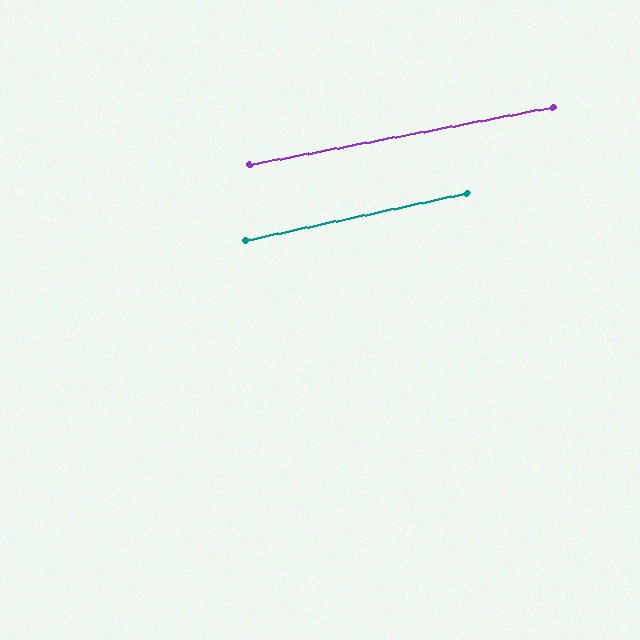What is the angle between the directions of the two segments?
Approximately 1 degree.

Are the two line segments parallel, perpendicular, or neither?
Parallel — their directions differ by only 1.4°.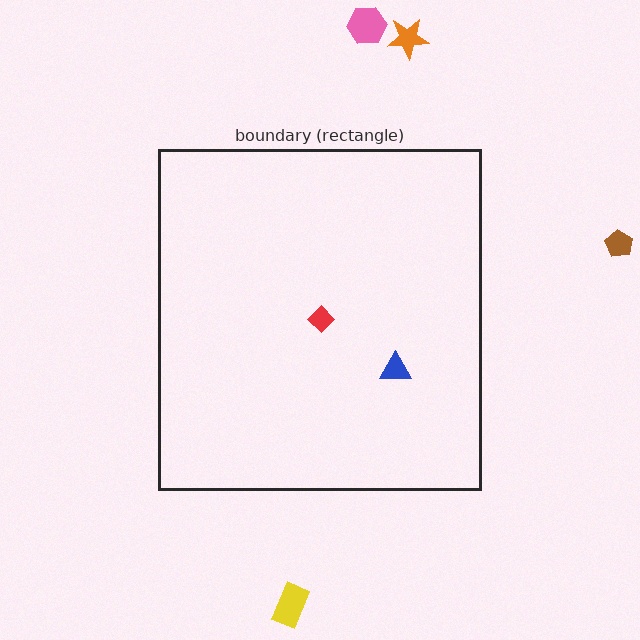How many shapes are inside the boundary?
2 inside, 4 outside.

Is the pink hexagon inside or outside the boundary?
Outside.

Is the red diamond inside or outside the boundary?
Inside.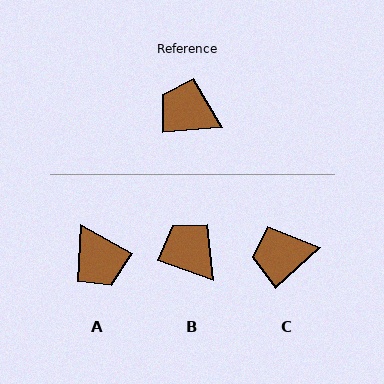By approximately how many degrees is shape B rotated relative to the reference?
Approximately 24 degrees clockwise.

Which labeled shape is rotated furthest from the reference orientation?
A, about 146 degrees away.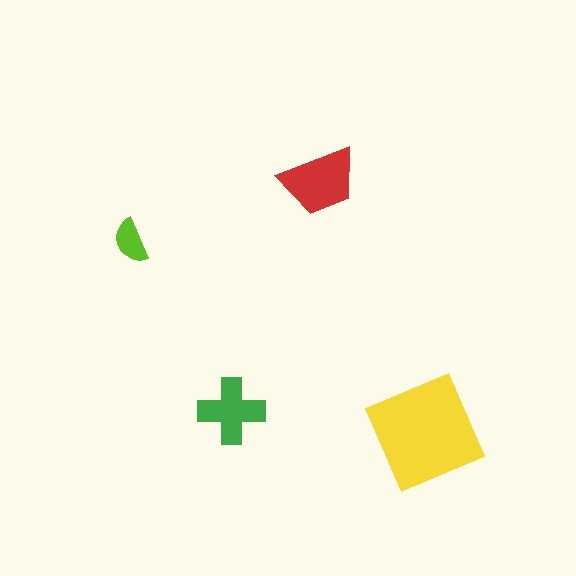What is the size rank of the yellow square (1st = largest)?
1st.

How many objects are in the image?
There are 4 objects in the image.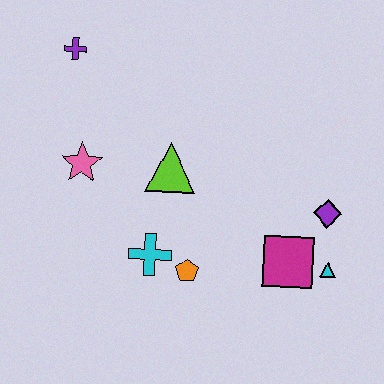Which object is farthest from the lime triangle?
The cyan triangle is farthest from the lime triangle.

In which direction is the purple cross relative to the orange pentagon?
The purple cross is above the orange pentagon.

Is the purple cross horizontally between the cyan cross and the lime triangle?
No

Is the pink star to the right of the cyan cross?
No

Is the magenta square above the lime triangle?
No